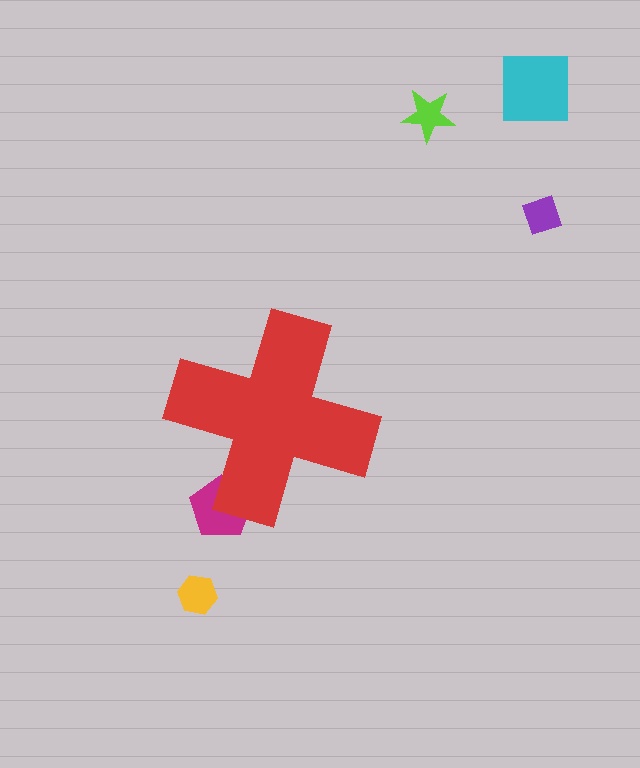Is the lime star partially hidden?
No, the lime star is fully visible.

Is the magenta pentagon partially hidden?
Yes, the magenta pentagon is partially hidden behind the red cross.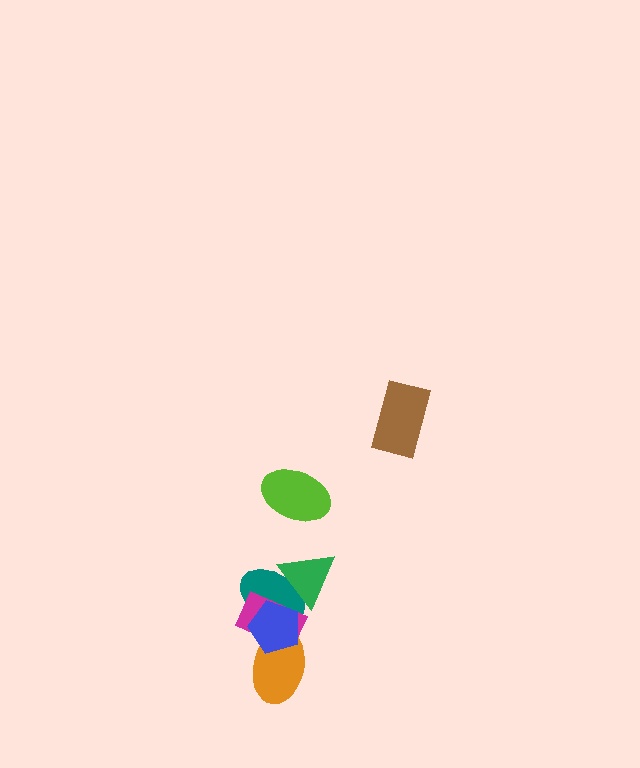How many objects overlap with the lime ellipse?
0 objects overlap with the lime ellipse.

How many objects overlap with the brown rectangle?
0 objects overlap with the brown rectangle.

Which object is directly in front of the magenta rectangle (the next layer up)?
The orange ellipse is directly in front of the magenta rectangle.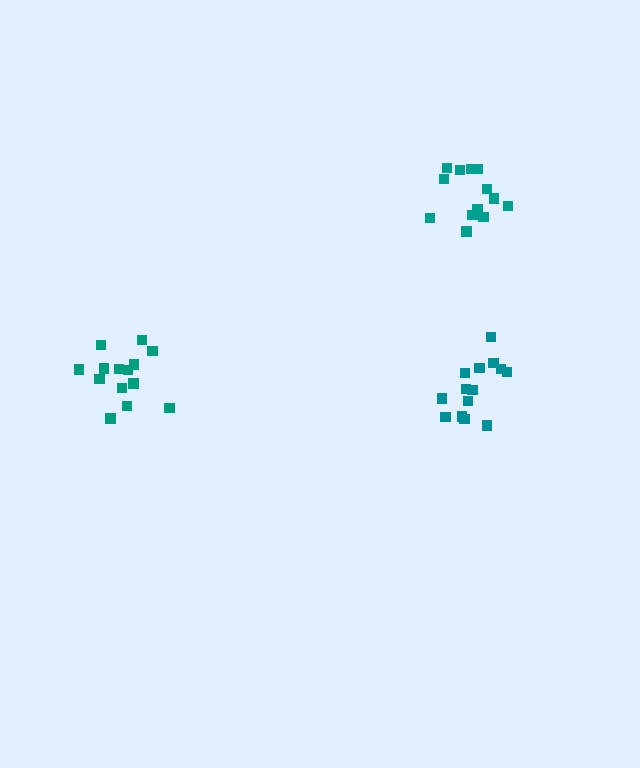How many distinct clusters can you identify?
There are 3 distinct clusters.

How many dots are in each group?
Group 1: 13 dots, Group 2: 14 dots, Group 3: 14 dots (41 total).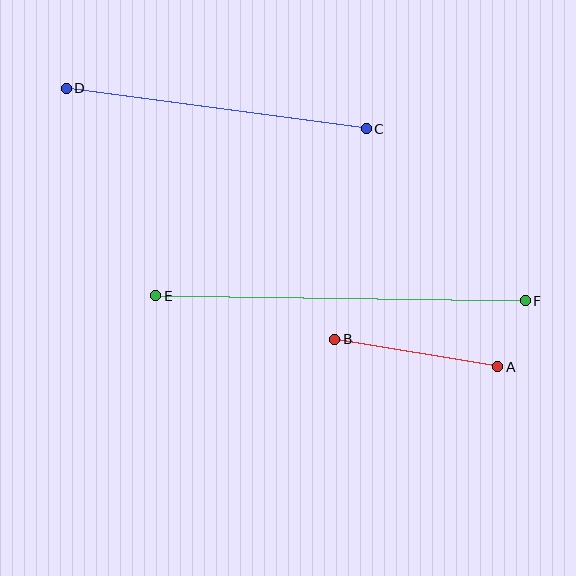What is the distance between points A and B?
The distance is approximately 165 pixels.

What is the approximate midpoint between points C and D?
The midpoint is at approximately (216, 108) pixels.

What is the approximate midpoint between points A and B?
The midpoint is at approximately (416, 353) pixels.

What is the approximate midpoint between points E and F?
The midpoint is at approximately (340, 298) pixels.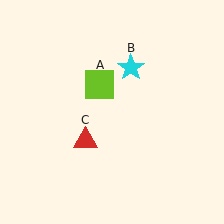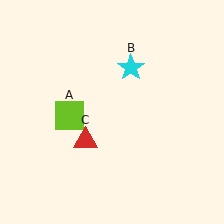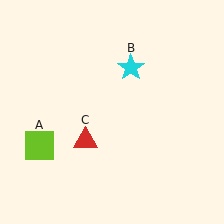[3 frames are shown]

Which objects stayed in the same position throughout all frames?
Cyan star (object B) and red triangle (object C) remained stationary.